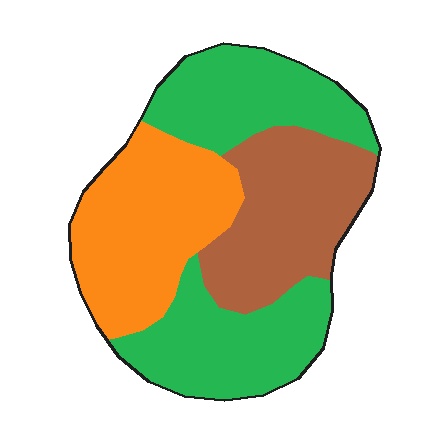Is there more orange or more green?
Green.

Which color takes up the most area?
Green, at roughly 45%.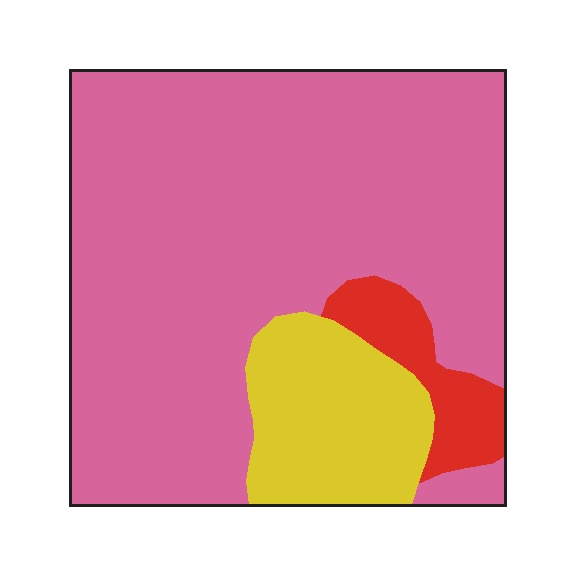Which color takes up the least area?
Red, at roughly 5%.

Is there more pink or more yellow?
Pink.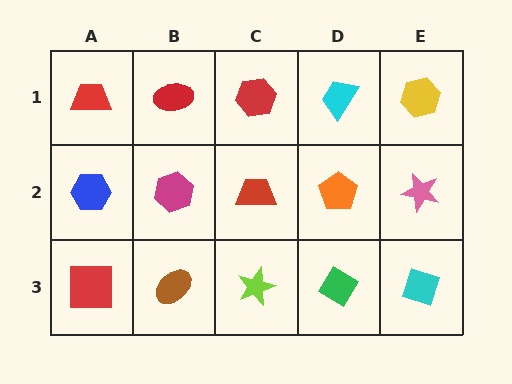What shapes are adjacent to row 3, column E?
A pink star (row 2, column E), a green diamond (row 3, column D).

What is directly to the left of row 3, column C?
A brown ellipse.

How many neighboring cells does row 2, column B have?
4.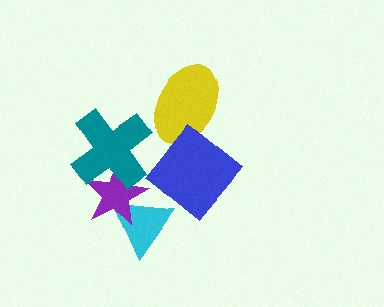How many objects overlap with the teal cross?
1 object overlaps with the teal cross.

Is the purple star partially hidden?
Yes, it is partially covered by another shape.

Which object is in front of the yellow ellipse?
The blue diamond is in front of the yellow ellipse.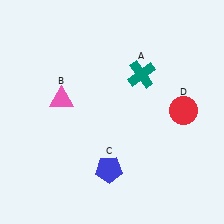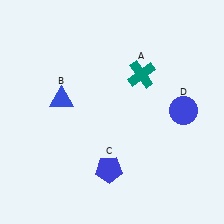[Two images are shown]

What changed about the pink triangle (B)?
In Image 1, B is pink. In Image 2, it changed to blue.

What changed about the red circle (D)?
In Image 1, D is red. In Image 2, it changed to blue.